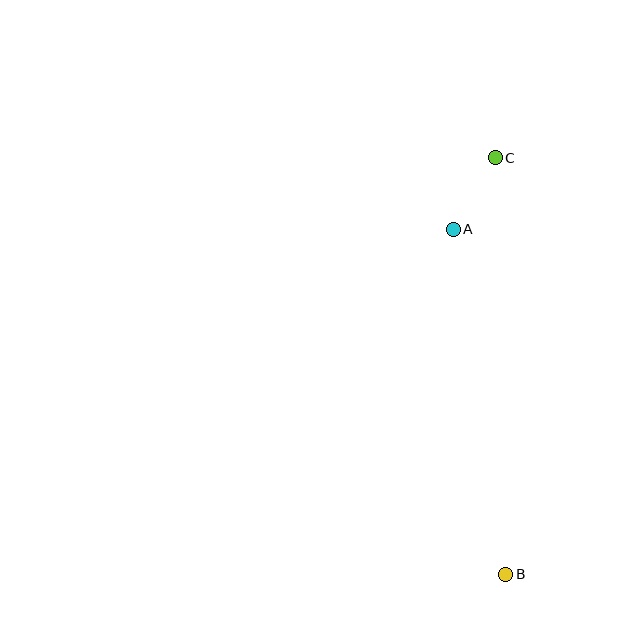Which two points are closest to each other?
Points A and C are closest to each other.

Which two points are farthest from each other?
Points B and C are farthest from each other.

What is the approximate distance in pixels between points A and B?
The distance between A and B is approximately 349 pixels.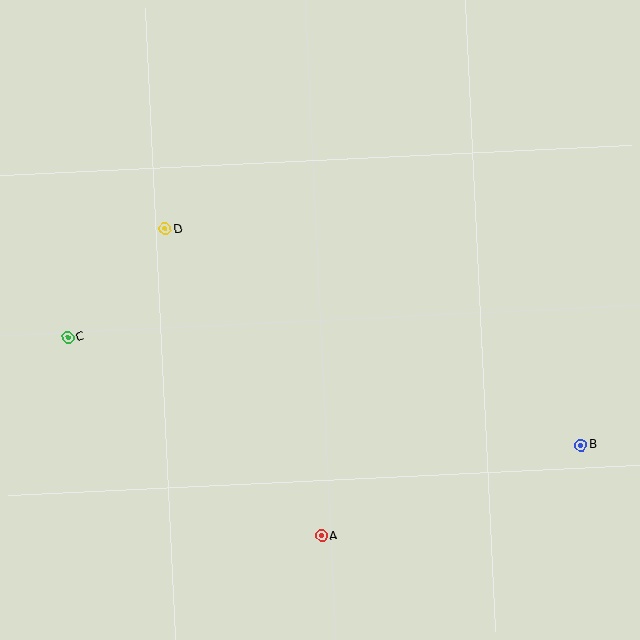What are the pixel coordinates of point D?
Point D is at (165, 229).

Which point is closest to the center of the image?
Point D at (165, 229) is closest to the center.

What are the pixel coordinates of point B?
Point B is at (581, 445).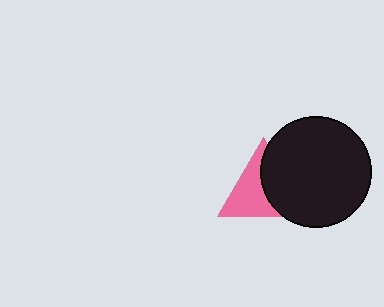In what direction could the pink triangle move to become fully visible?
The pink triangle could move left. That would shift it out from behind the black circle entirely.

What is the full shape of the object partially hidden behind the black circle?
The partially hidden object is a pink triangle.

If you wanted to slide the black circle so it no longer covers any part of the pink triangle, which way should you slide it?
Slide it right — that is the most direct way to separate the two shapes.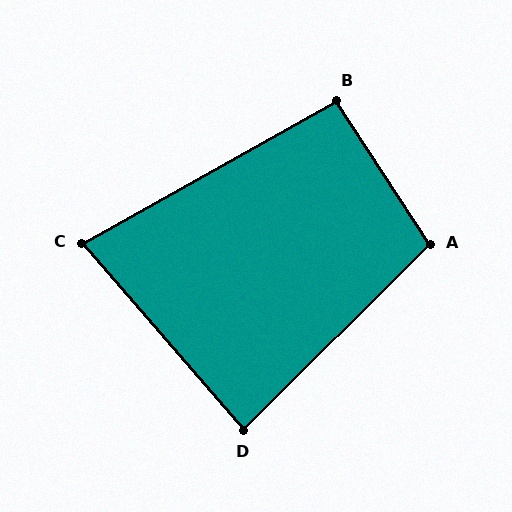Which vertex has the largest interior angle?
A, at approximately 102 degrees.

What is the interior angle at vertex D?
Approximately 86 degrees (approximately right).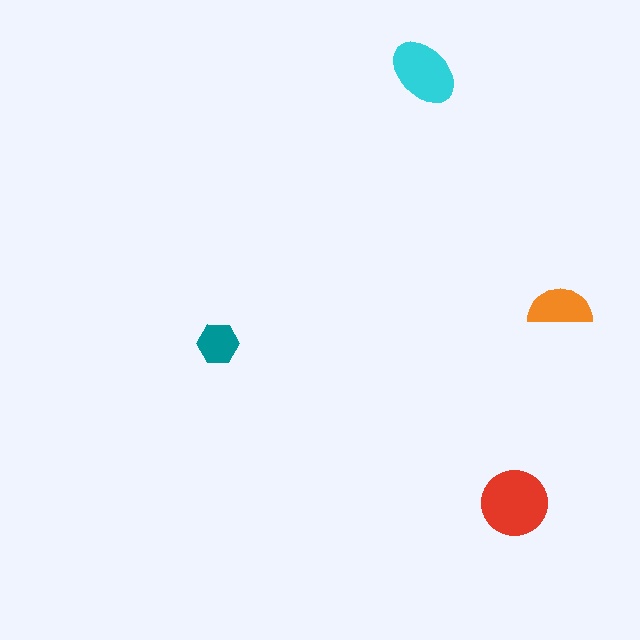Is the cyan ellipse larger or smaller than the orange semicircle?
Larger.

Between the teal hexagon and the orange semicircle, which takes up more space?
The orange semicircle.